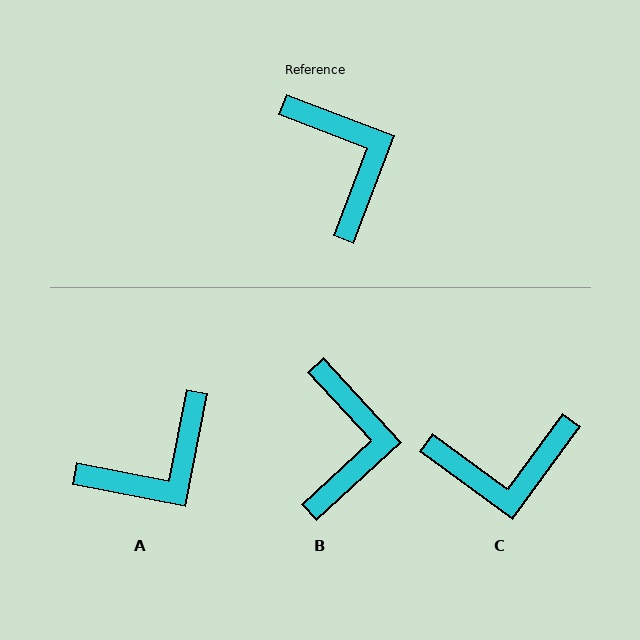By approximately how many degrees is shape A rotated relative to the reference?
Approximately 80 degrees clockwise.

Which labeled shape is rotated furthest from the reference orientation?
C, about 105 degrees away.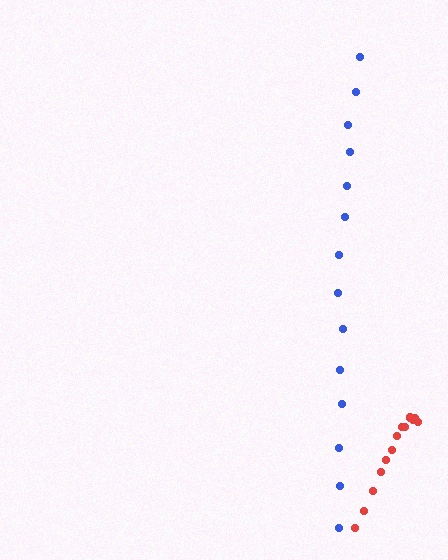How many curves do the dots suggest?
There are 2 distinct paths.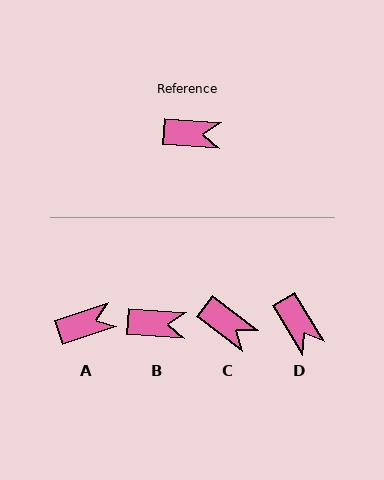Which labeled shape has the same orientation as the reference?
B.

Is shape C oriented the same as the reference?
No, it is off by about 33 degrees.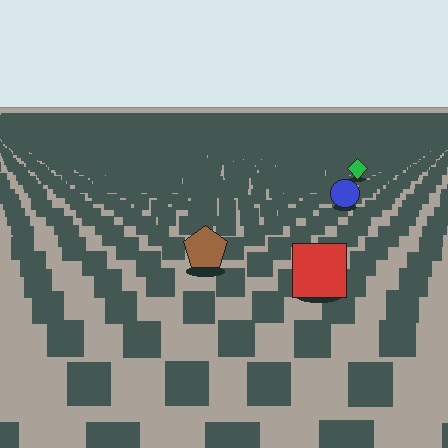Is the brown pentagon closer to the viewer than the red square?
No. The red square is closer — you can tell from the texture gradient: the ground texture is coarser near it.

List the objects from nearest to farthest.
From nearest to farthest: the red square, the brown pentagon, the blue circle, the green diamond.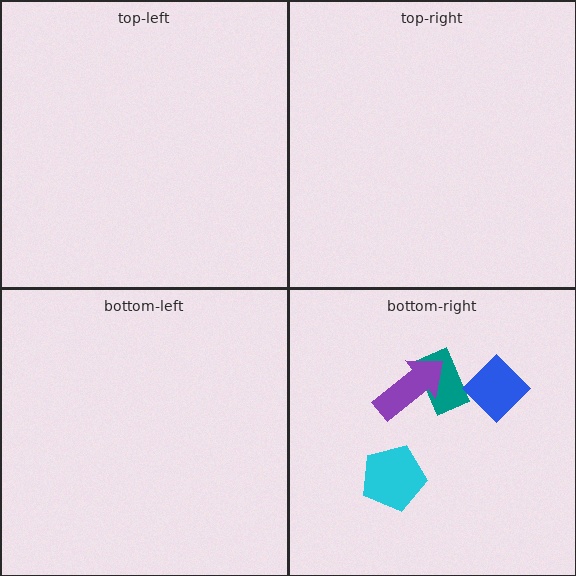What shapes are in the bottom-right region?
The teal rectangle, the cyan pentagon, the purple arrow, the blue diamond.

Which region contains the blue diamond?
The bottom-right region.